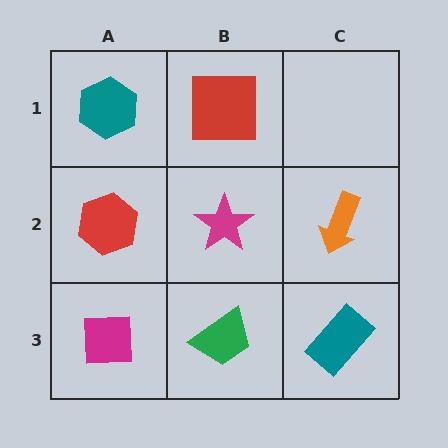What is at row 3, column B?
A green trapezoid.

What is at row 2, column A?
A red hexagon.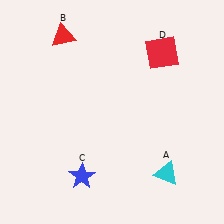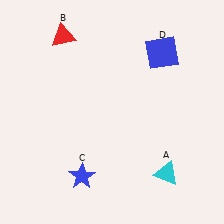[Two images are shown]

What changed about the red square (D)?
In Image 1, D is red. In Image 2, it changed to blue.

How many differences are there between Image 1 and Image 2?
There is 1 difference between the two images.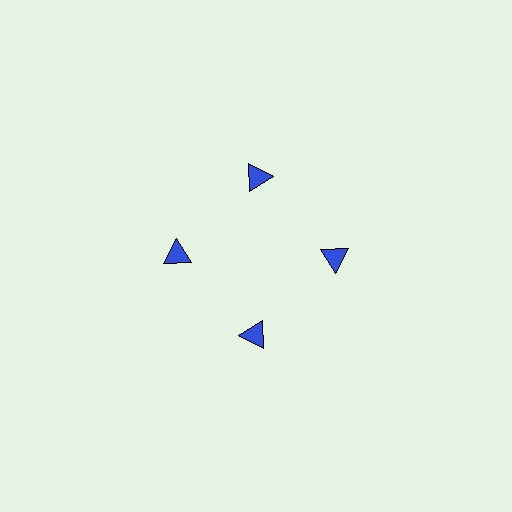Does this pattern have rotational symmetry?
Yes, this pattern has 4-fold rotational symmetry. It looks the same after rotating 90 degrees around the center.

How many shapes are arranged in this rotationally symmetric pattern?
There are 4 shapes, arranged in 4 groups of 1.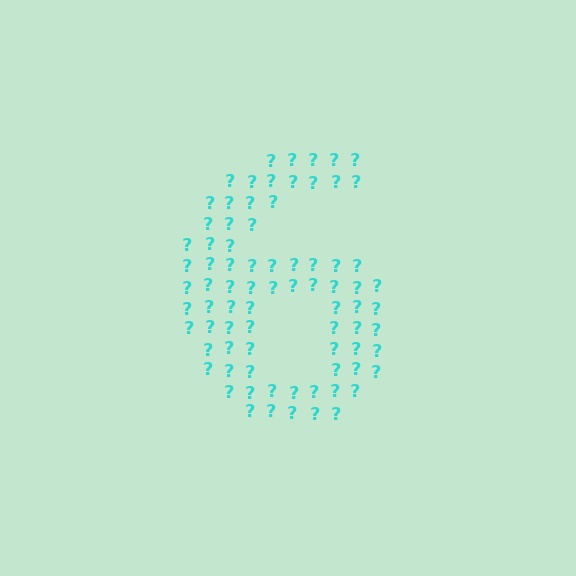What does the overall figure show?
The overall figure shows the digit 6.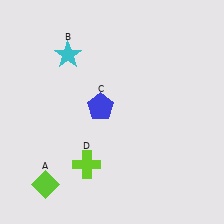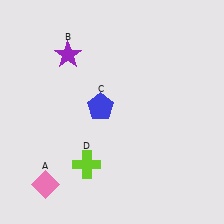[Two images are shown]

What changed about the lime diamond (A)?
In Image 1, A is lime. In Image 2, it changed to pink.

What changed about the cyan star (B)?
In Image 1, B is cyan. In Image 2, it changed to purple.